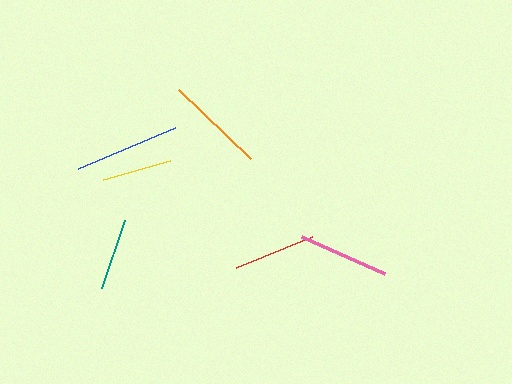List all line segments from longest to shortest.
From longest to shortest: blue, orange, pink, red, teal, yellow.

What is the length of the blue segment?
The blue segment is approximately 105 pixels long.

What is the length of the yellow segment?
The yellow segment is approximately 70 pixels long.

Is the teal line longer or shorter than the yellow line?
The teal line is longer than the yellow line.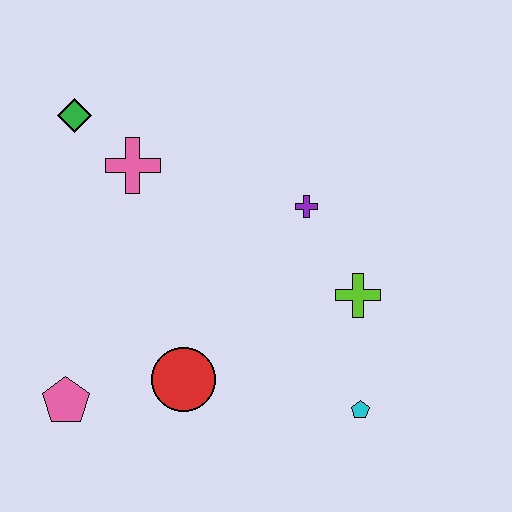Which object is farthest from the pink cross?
The cyan pentagon is farthest from the pink cross.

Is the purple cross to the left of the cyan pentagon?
Yes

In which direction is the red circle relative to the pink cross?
The red circle is below the pink cross.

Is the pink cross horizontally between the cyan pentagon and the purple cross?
No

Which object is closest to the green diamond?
The pink cross is closest to the green diamond.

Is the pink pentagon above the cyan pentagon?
Yes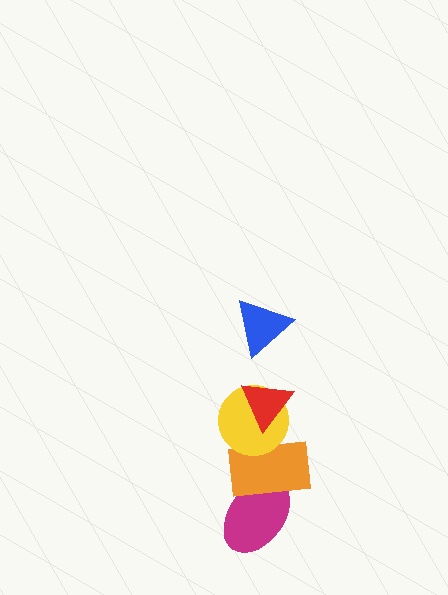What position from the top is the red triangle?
The red triangle is 2nd from the top.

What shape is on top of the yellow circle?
The red triangle is on top of the yellow circle.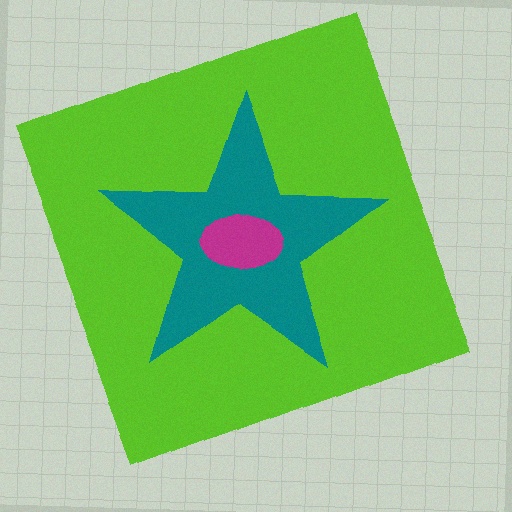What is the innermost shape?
The magenta ellipse.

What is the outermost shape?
The lime square.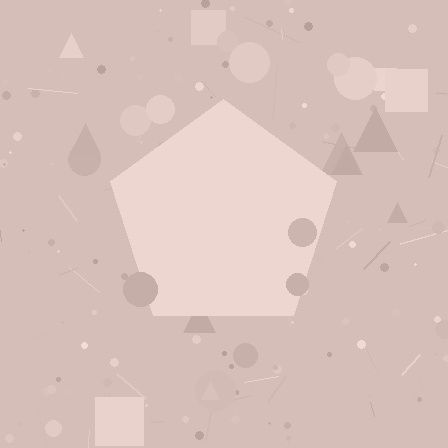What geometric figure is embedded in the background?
A pentagon is embedded in the background.